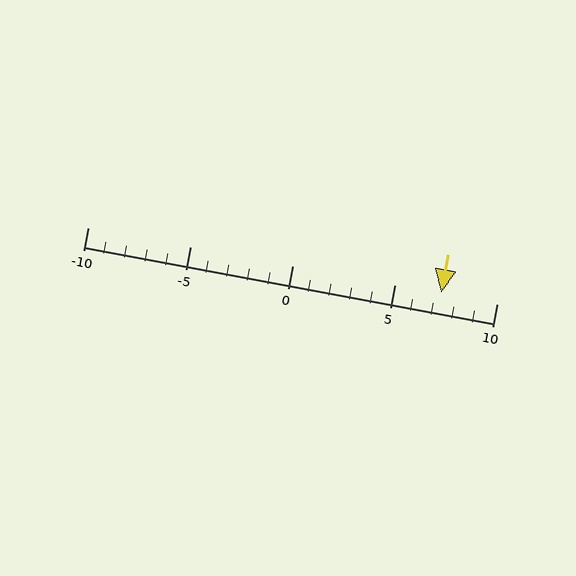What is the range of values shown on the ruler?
The ruler shows values from -10 to 10.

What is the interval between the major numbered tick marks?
The major tick marks are spaced 5 units apart.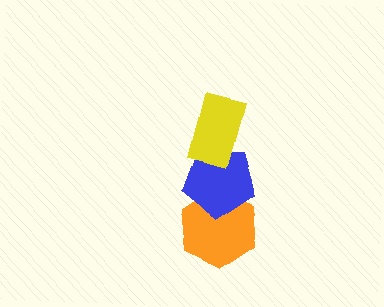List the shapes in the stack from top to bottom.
From top to bottom: the yellow rectangle, the blue pentagon, the orange hexagon.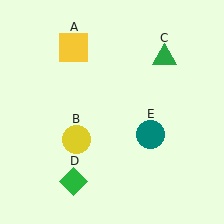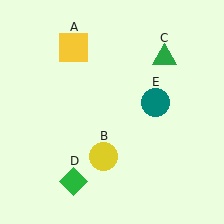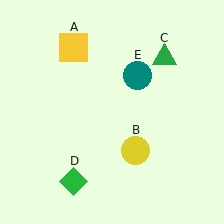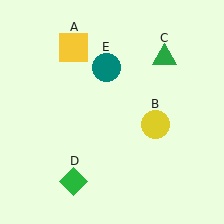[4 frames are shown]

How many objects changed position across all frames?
2 objects changed position: yellow circle (object B), teal circle (object E).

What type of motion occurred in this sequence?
The yellow circle (object B), teal circle (object E) rotated counterclockwise around the center of the scene.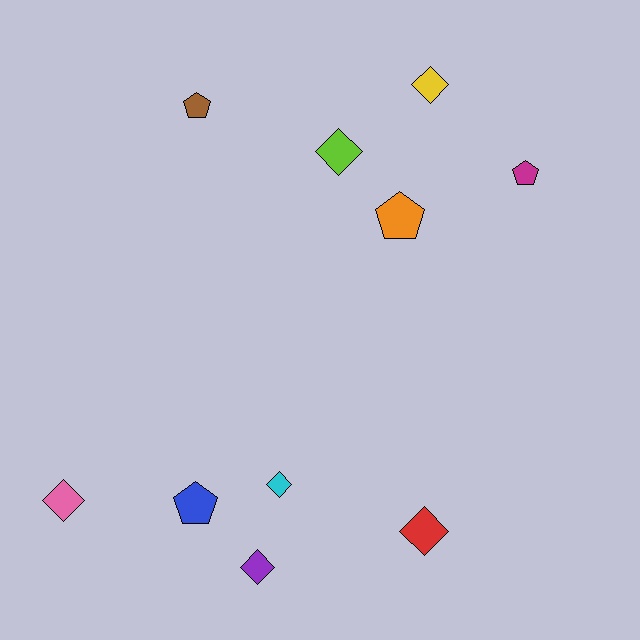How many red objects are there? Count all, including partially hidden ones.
There is 1 red object.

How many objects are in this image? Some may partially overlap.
There are 10 objects.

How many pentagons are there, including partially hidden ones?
There are 4 pentagons.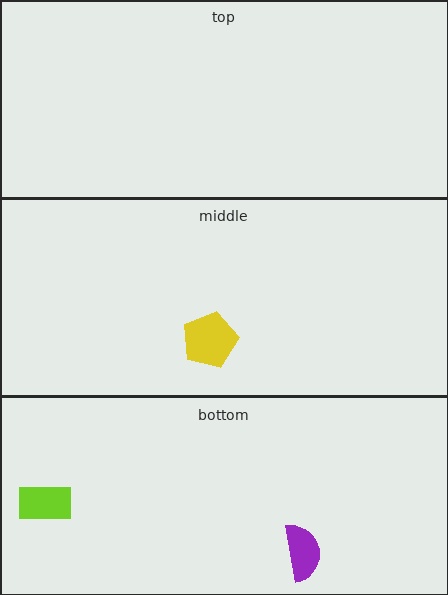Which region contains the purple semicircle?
The bottom region.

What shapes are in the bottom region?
The purple semicircle, the lime rectangle.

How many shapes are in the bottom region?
2.